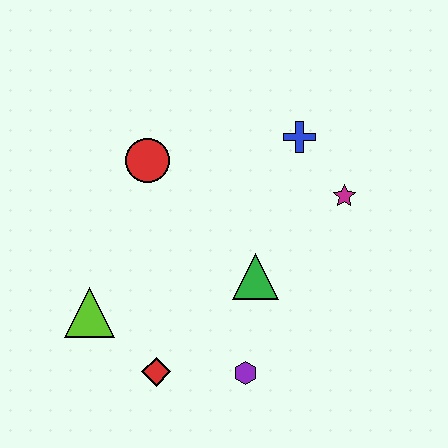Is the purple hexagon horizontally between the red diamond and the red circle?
No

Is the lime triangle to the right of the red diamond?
No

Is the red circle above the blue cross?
No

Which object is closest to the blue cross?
The magenta star is closest to the blue cross.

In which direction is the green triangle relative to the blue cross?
The green triangle is below the blue cross.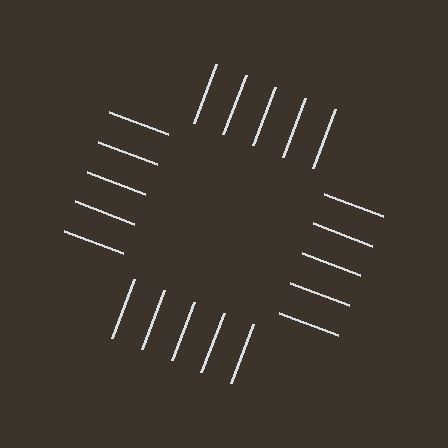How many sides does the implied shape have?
4 sides — the line-ends trace a square.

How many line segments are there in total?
20 — 5 along each of the 4 edges.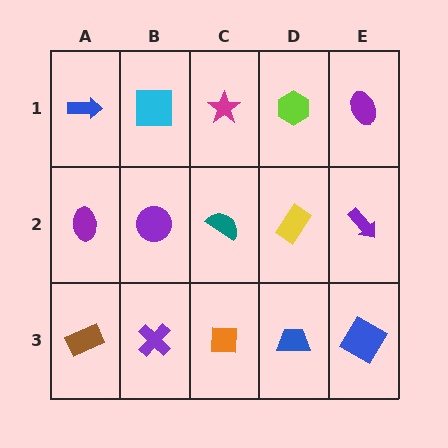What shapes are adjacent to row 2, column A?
A blue arrow (row 1, column A), a brown rectangle (row 3, column A), a purple circle (row 2, column B).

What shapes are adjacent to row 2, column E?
A purple ellipse (row 1, column E), a blue diamond (row 3, column E), a yellow rectangle (row 2, column D).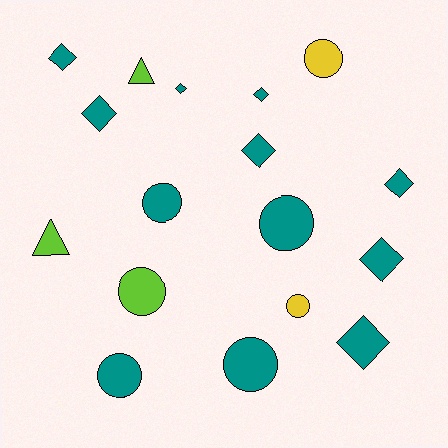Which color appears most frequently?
Teal, with 12 objects.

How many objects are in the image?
There are 17 objects.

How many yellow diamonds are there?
There are no yellow diamonds.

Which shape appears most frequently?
Diamond, with 8 objects.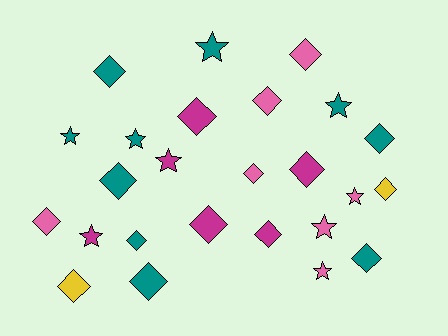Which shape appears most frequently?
Diamond, with 16 objects.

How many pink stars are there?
There are 3 pink stars.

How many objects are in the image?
There are 25 objects.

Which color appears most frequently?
Teal, with 10 objects.